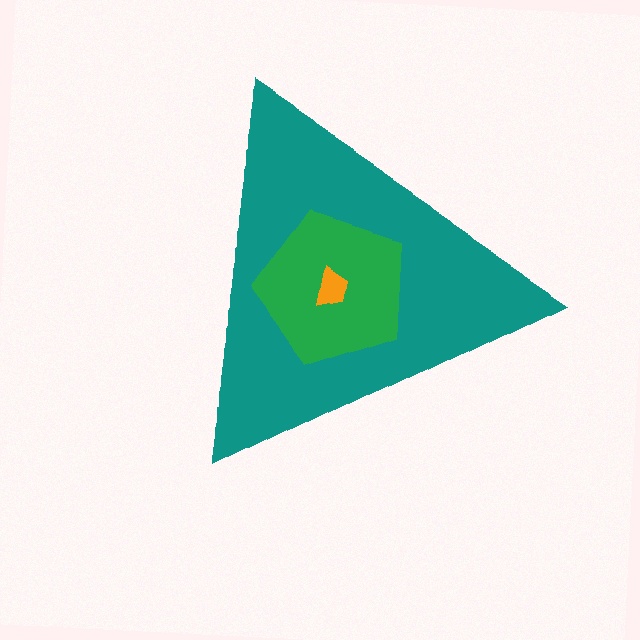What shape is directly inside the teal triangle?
The green pentagon.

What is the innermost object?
The orange trapezoid.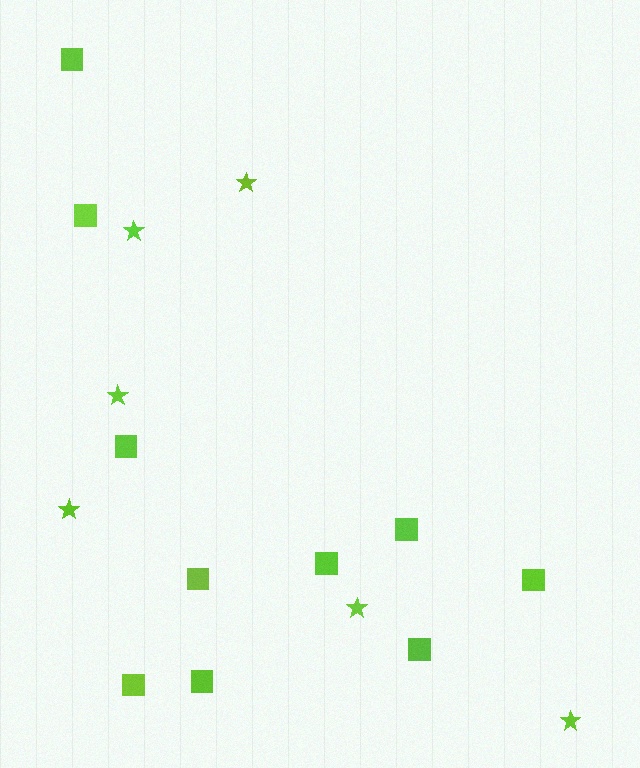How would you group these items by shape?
There are 2 groups: one group of squares (10) and one group of stars (6).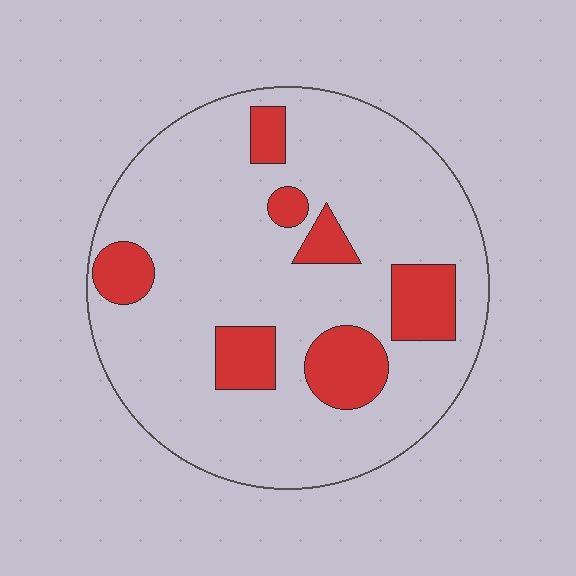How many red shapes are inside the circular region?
7.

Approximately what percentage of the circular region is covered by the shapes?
Approximately 20%.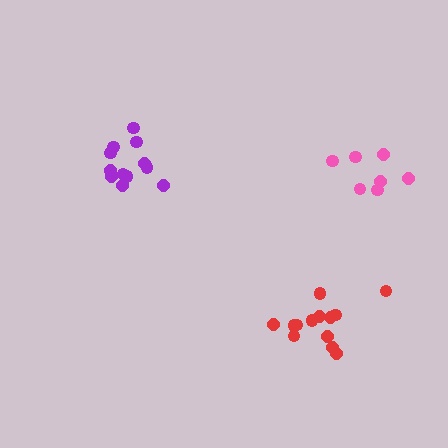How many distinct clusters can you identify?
There are 3 distinct clusters.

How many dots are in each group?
Group 1: 13 dots, Group 2: 12 dots, Group 3: 7 dots (32 total).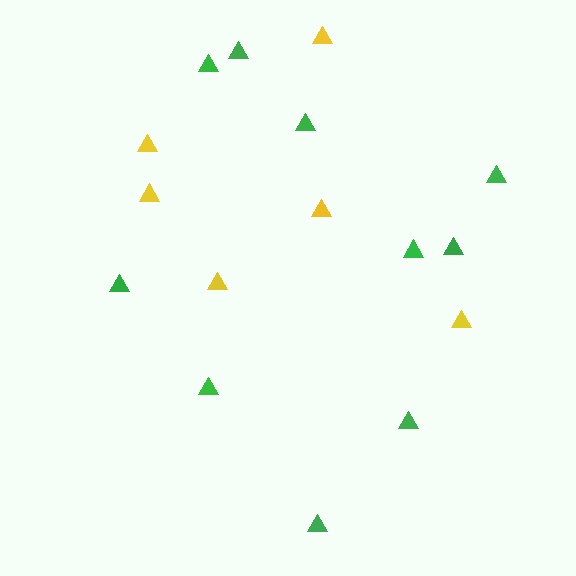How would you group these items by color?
There are 2 groups: one group of yellow triangles (6) and one group of green triangles (10).